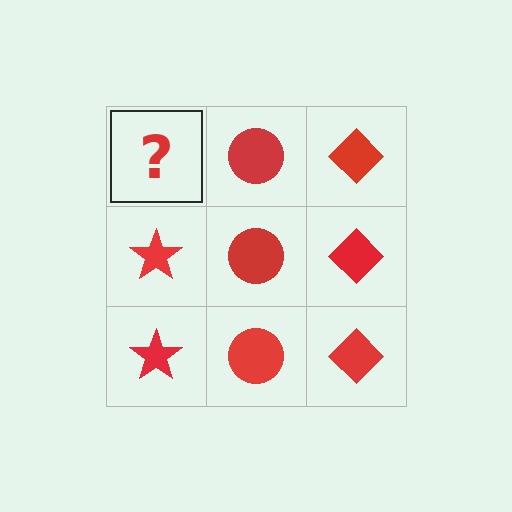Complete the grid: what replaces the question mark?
The question mark should be replaced with a red star.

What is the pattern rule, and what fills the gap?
The rule is that each column has a consistent shape. The gap should be filled with a red star.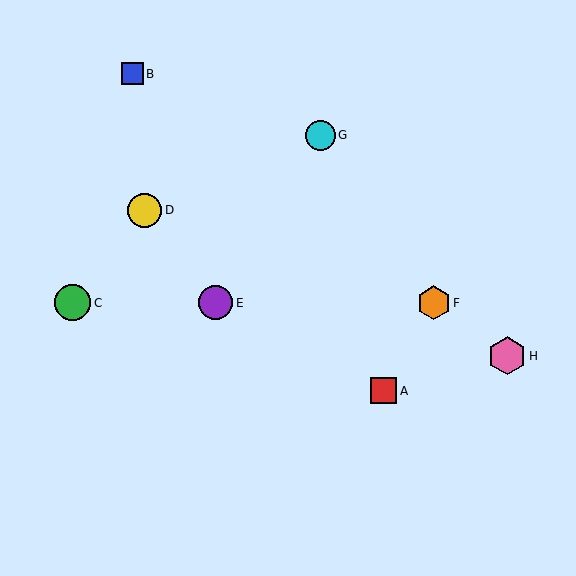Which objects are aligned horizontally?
Objects C, E, F are aligned horizontally.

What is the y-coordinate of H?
Object H is at y≈356.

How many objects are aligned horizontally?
3 objects (C, E, F) are aligned horizontally.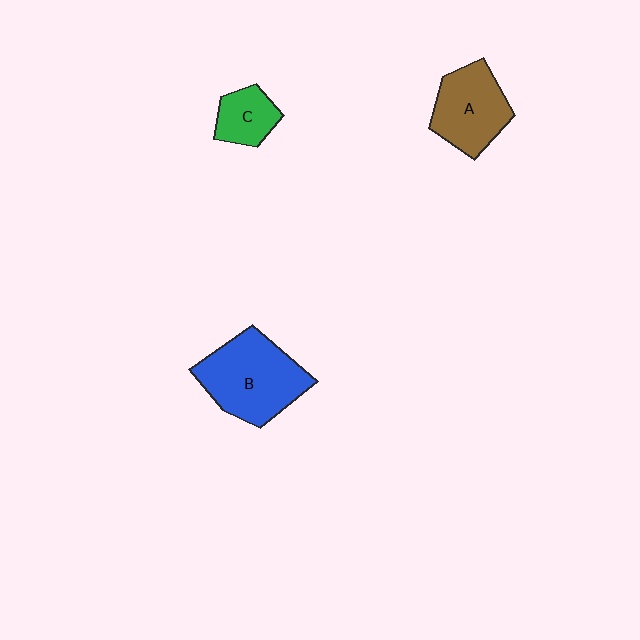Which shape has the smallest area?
Shape C (green).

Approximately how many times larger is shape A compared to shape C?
Approximately 1.7 times.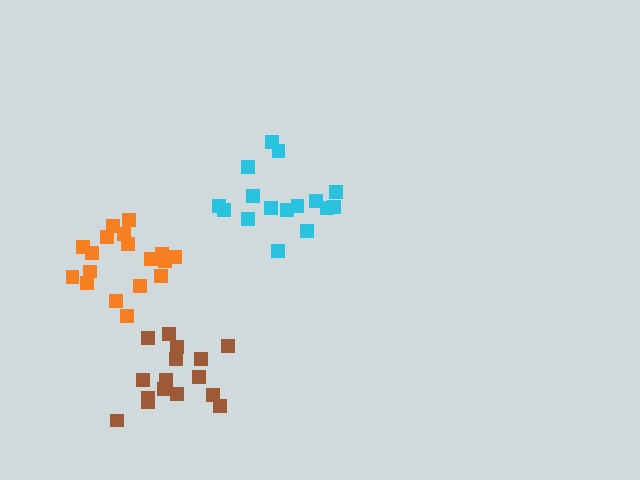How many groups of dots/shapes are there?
There are 3 groups.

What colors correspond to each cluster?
The clusters are colored: cyan, brown, orange.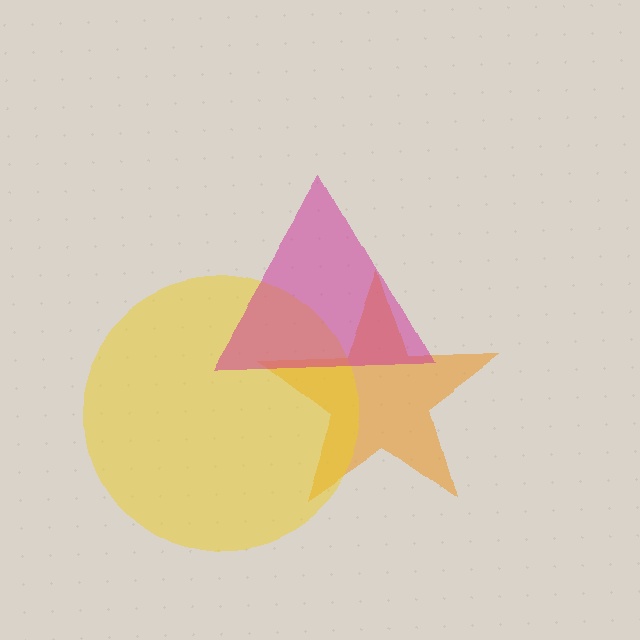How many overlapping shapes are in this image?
There are 3 overlapping shapes in the image.